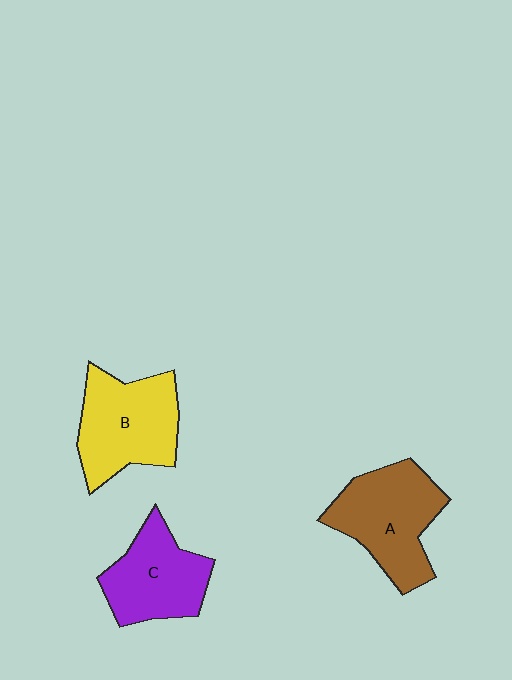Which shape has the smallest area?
Shape C (purple).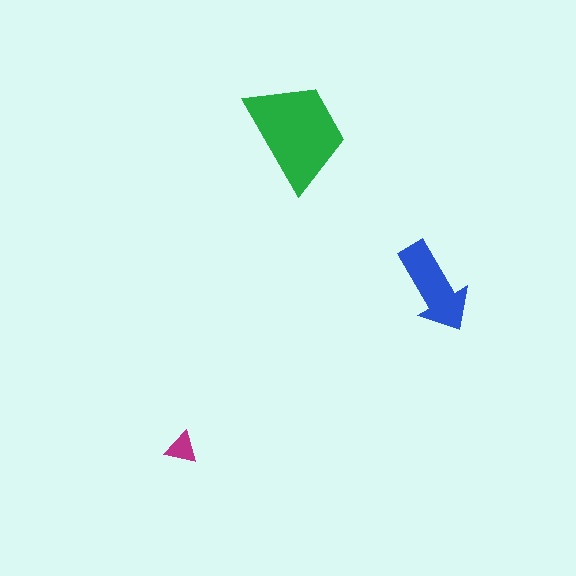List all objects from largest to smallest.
The green trapezoid, the blue arrow, the magenta triangle.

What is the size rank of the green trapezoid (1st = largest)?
1st.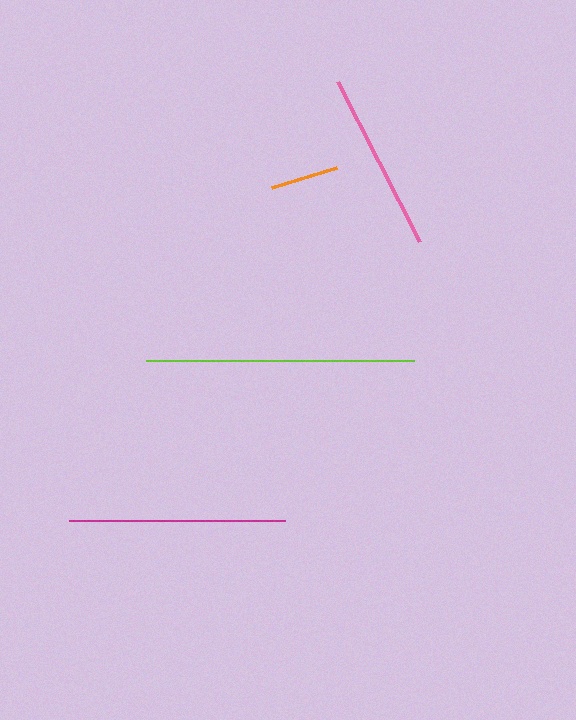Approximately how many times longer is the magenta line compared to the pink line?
The magenta line is approximately 1.2 times the length of the pink line.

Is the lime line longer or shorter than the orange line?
The lime line is longer than the orange line.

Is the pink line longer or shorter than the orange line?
The pink line is longer than the orange line.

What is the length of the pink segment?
The pink segment is approximately 180 pixels long.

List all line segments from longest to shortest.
From longest to shortest: lime, magenta, pink, orange.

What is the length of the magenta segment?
The magenta segment is approximately 217 pixels long.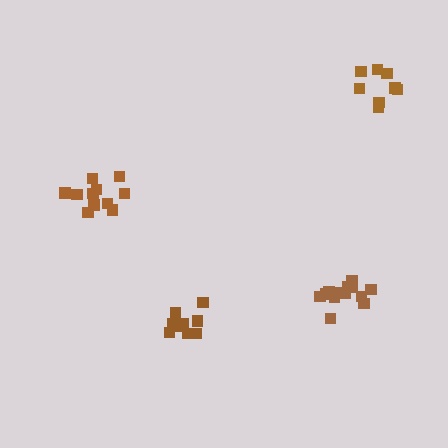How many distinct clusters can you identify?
There are 4 distinct clusters.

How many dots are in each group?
Group 1: 9 dots, Group 2: 13 dots, Group 3: 8 dots, Group 4: 12 dots (42 total).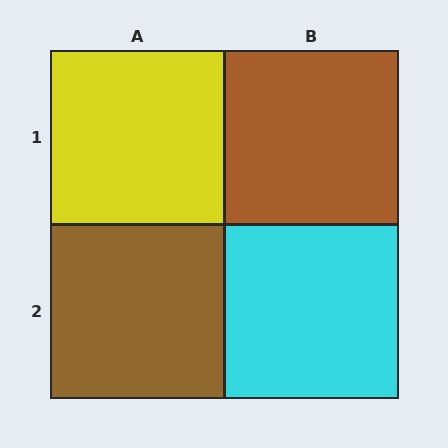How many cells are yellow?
1 cell is yellow.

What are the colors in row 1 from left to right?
Yellow, brown.